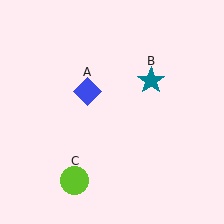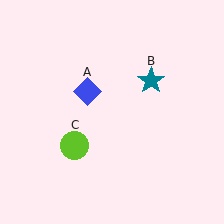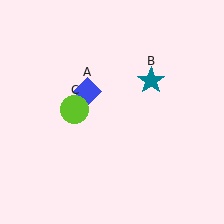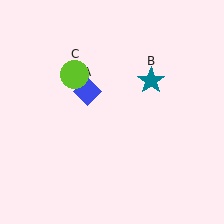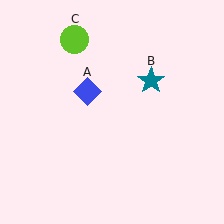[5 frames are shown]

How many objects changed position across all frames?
1 object changed position: lime circle (object C).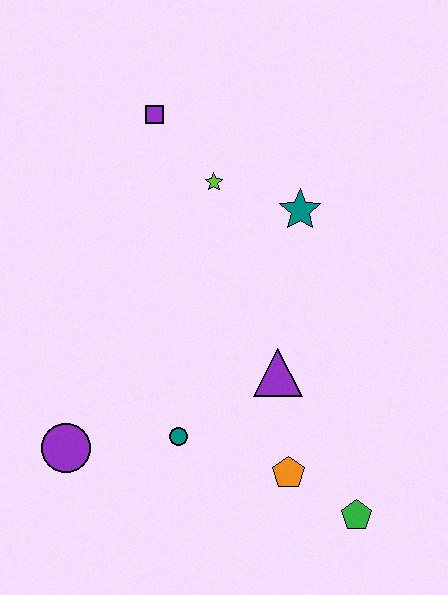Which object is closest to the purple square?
The lime star is closest to the purple square.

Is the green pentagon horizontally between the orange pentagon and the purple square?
No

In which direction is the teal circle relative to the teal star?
The teal circle is below the teal star.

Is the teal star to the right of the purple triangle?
Yes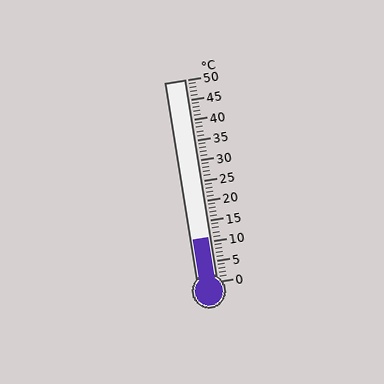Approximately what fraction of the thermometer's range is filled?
The thermometer is filled to approximately 20% of its range.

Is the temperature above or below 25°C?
The temperature is below 25°C.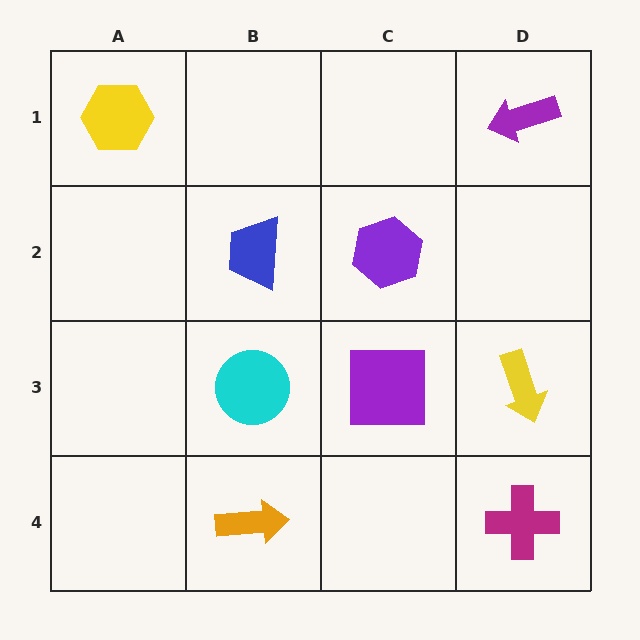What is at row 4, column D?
A magenta cross.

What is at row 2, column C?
A purple hexagon.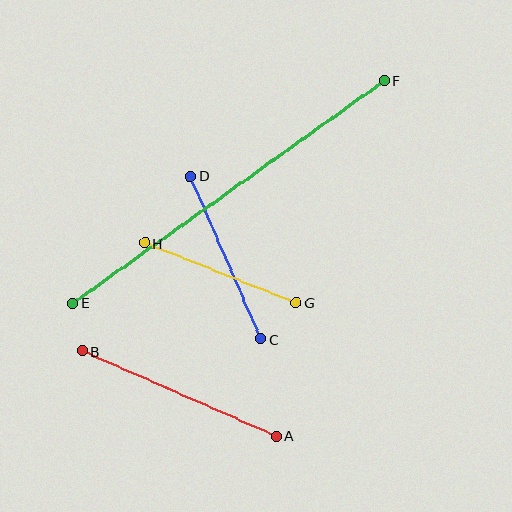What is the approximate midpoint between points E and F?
The midpoint is at approximately (229, 192) pixels.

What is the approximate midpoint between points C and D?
The midpoint is at approximately (226, 257) pixels.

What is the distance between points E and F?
The distance is approximately 383 pixels.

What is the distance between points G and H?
The distance is approximately 163 pixels.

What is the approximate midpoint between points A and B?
The midpoint is at approximately (179, 394) pixels.